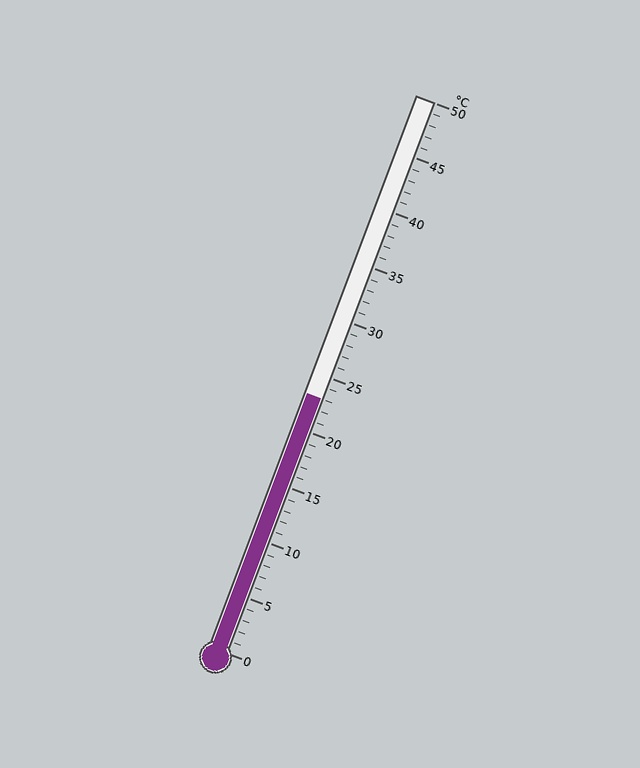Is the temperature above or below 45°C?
The temperature is below 45°C.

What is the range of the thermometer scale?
The thermometer scale ranges from 0°C to 50°C.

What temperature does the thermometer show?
The thermometer shows approximately 23°C.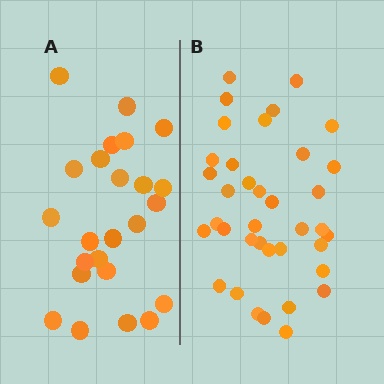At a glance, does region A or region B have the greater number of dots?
Region B (the right region) has more dots.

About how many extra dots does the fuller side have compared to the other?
Region B has approximately 15 more dots than region A.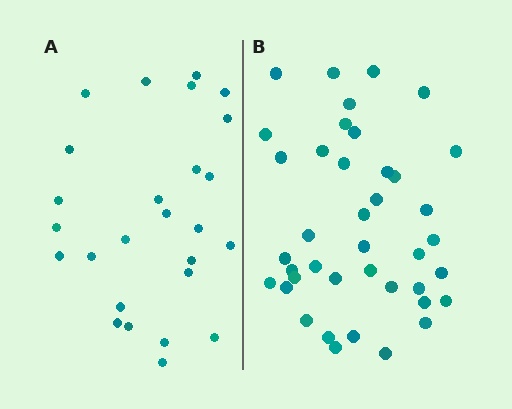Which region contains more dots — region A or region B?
Region B (the right region) has more dots.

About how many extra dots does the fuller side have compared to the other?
Region B has approximately 15 more dots than region A.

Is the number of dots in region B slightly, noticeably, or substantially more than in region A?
Region B has substantially more. The ratio is roughly 1.5 to 1.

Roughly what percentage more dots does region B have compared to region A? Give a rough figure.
About 55% more.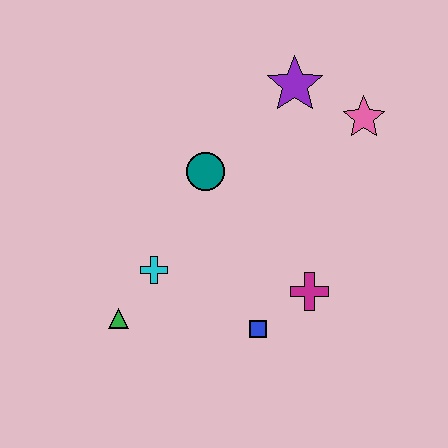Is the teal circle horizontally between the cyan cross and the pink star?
Yes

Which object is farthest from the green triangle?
The pink star is farthest from the green triangle.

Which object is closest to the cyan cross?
The green triangle is closest to the cyan cross.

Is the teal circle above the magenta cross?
Yes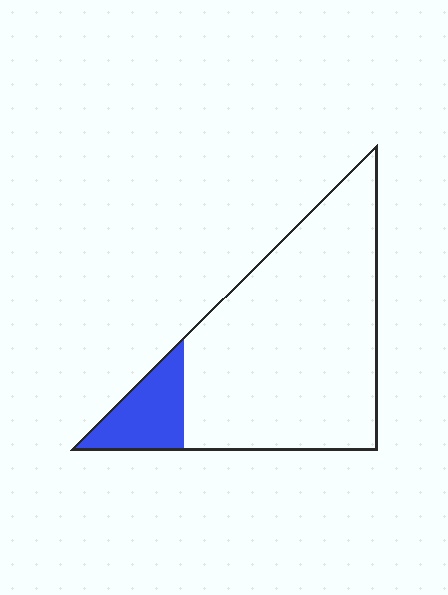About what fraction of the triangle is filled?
About one eighth (1/8).